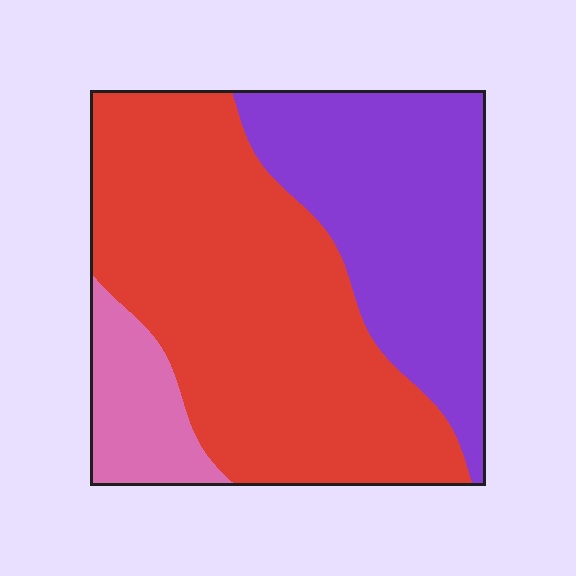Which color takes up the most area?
Red, at roughly 55%.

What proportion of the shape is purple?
Purple takes up about one third (1/3) of the shape.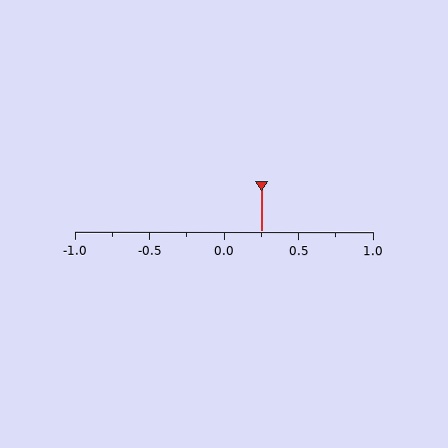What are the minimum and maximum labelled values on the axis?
The axis runs from -1.0 to 1.0.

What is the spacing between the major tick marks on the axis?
The major ticks are spaced 0.5 apart.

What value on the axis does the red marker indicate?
The marker indicates approximately 0.25.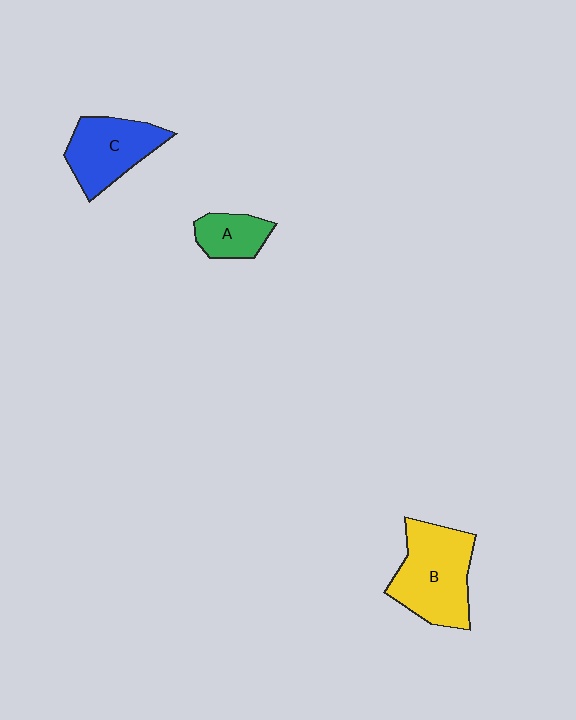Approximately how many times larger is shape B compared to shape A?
Approximately 2.3 times.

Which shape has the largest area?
Shape B (yellow).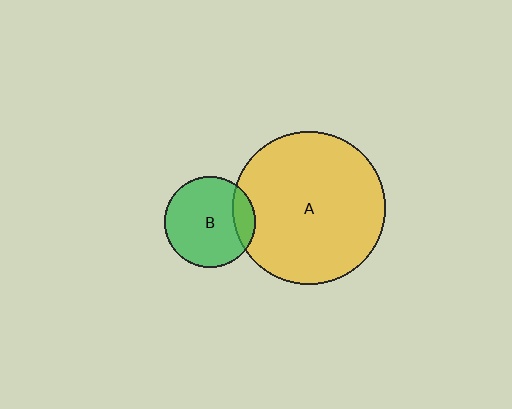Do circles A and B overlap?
Yes.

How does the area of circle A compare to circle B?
Approximately 2.8 times.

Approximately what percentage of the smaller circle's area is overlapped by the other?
Approximately 15%.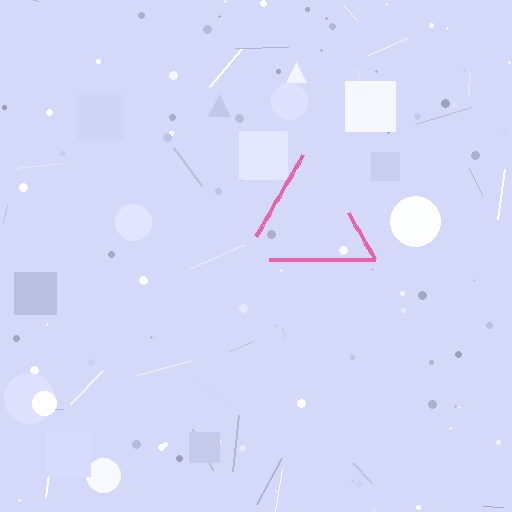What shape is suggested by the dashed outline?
The dashed outline suggests a triangle.